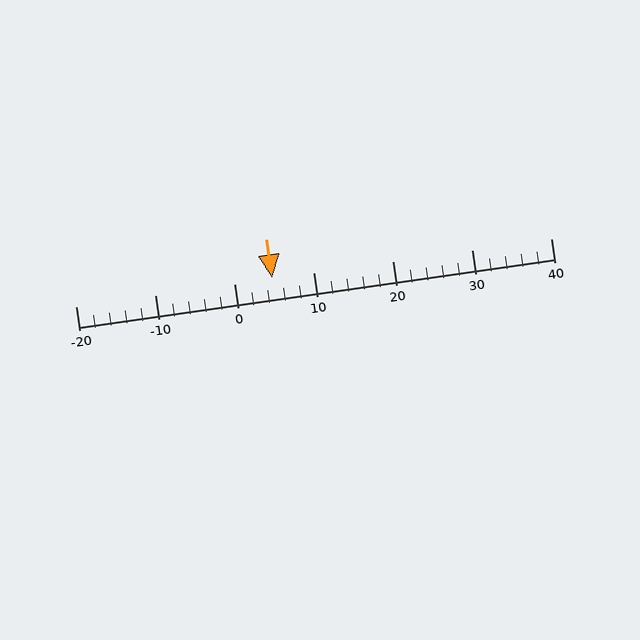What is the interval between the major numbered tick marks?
The major tick marks are spaced 10 units apart.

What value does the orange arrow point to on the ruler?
The orange arrow points to approximately 5.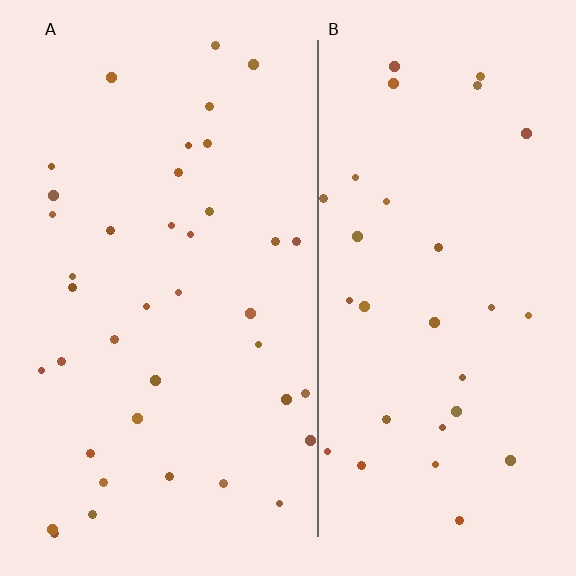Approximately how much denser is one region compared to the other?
Approximately 1.2× — region A over region B.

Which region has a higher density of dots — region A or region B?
A (the left).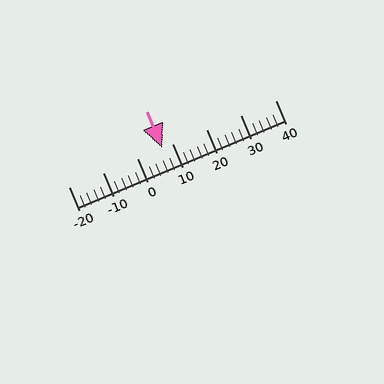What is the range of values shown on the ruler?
The ruler shows values from -20 to 40.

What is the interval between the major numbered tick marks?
The major tick marks are spaced 10 units apart.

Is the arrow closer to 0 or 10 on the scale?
The arrow is closer to 10.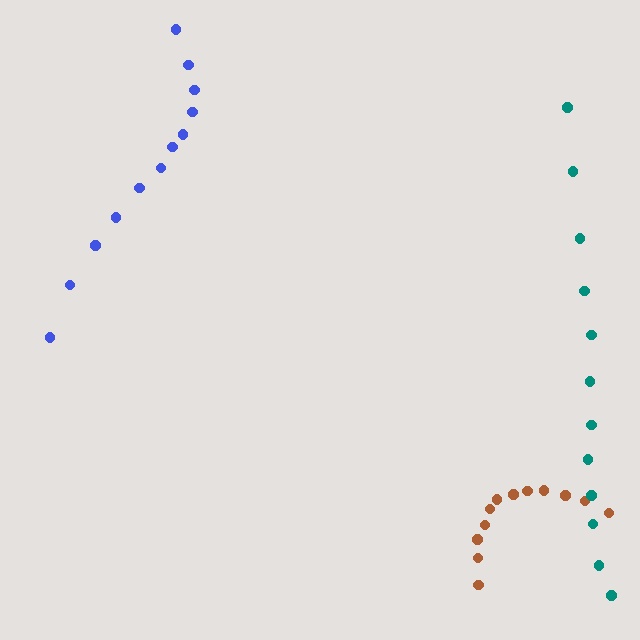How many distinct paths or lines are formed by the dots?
There are 3 distinct paths.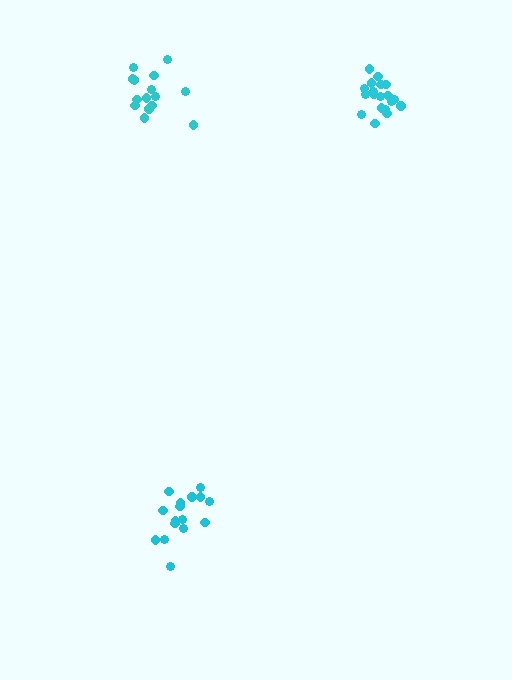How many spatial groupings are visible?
There are 3 spatial groupings.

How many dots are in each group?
Group 1: 19 dots, Group 2: 16 dots, Group 3: 15 dots (50 total).